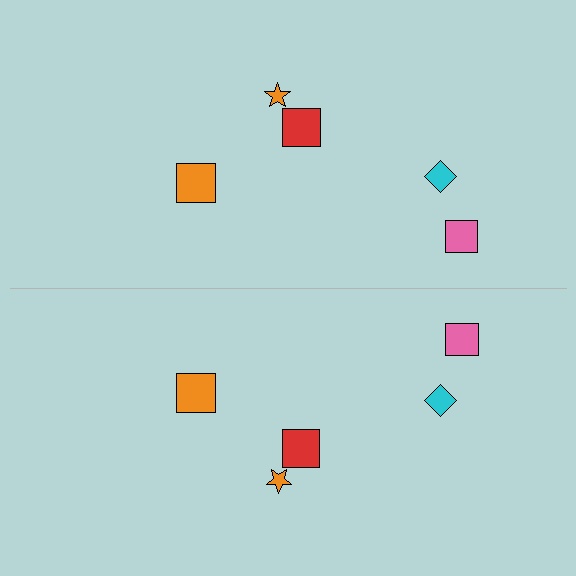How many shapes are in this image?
There are 10 shapes in this image.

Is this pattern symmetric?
Yes, this pattern has bilateral (reflection) symmetry.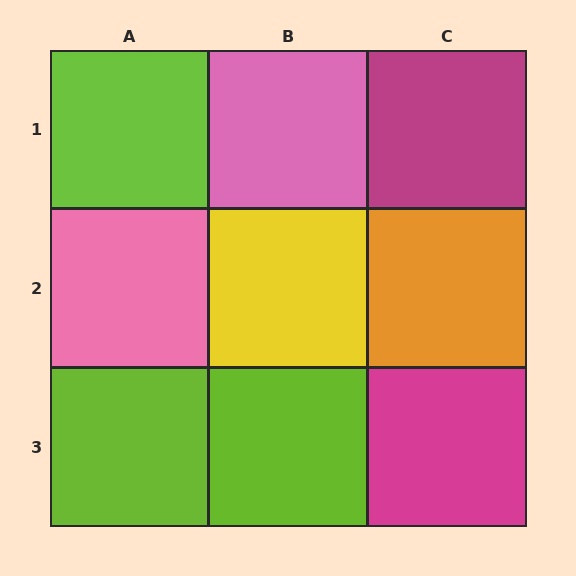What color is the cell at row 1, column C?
Magenta.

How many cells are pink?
2 cells are pink.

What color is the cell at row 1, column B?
Pink.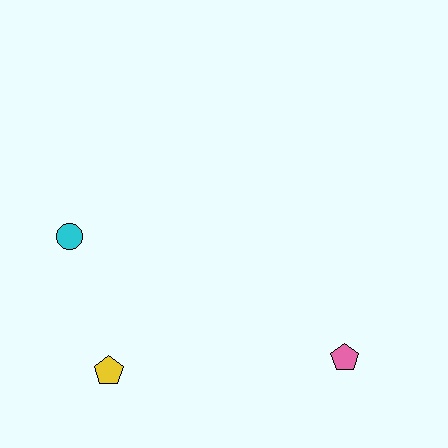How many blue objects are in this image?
There are no blue objects.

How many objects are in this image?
There are 3 objects.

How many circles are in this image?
There is 1 circle.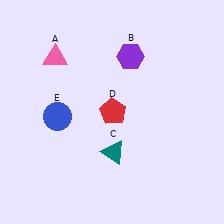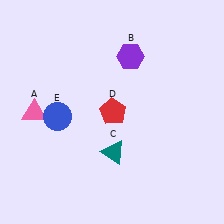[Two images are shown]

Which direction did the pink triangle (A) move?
The pink triangle (A) moved down.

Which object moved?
The pink triangle (A) moved down.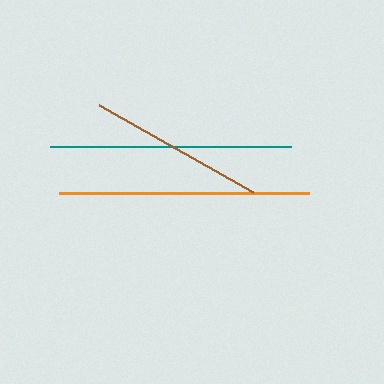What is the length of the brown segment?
The brown segment is approximately 176 pixels long.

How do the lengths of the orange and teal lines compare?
The orange and teal lines are approximately the same length.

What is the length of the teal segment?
The teal segment is approximately 241 pixels long.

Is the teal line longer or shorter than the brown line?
The teal line is longer than the brown line.